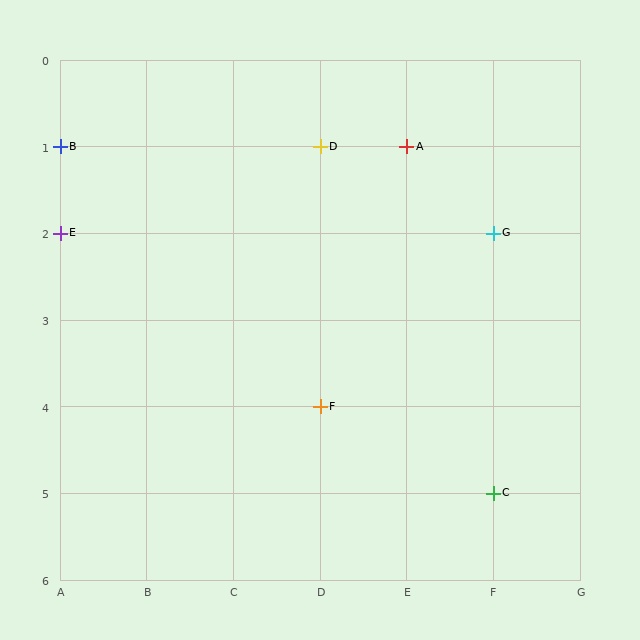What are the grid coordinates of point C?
Point C is at grid coordinates (F, 5).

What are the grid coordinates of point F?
Point F is at grid coordinates (D, 4).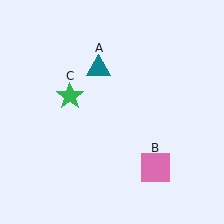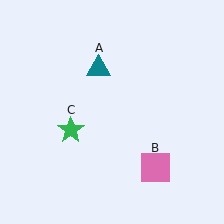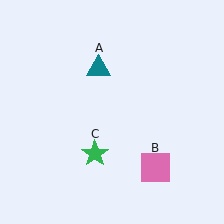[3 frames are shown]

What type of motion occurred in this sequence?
The green star (object C) rotated counterclockwise around the center of the scene.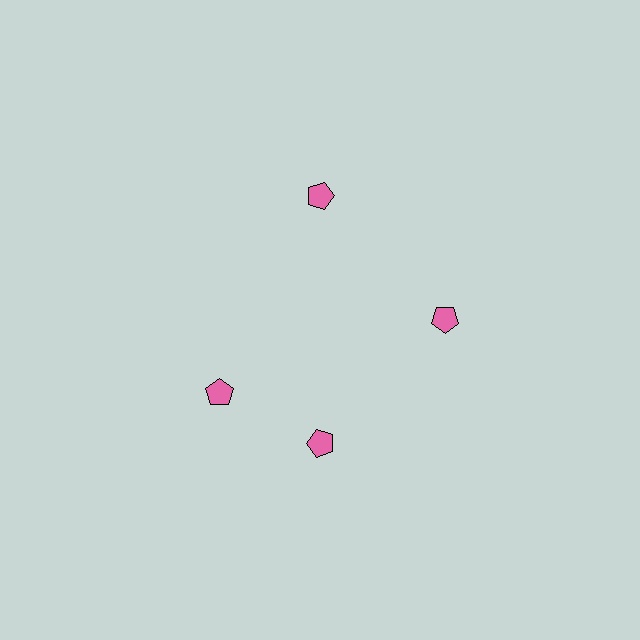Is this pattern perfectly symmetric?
No. The 4 pink pentagons are arranged in a ring, but one element near the 9 o'clock position is rotated out of alignment along the ring, breaking the 4-fold rotational symmetry.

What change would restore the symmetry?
The symmetry would be restored by rotating it back into even spacing with its neighbors so that all 4 pentagons sit at equal angles and equal distance from the center.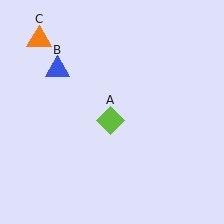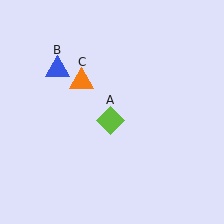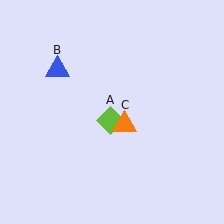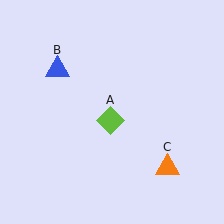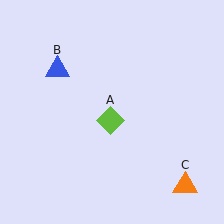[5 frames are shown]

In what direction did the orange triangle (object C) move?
The orange triangle (object C) moved down and to the right.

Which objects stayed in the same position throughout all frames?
Lime diamond (object A) and blue triangle (object B) remained stationary.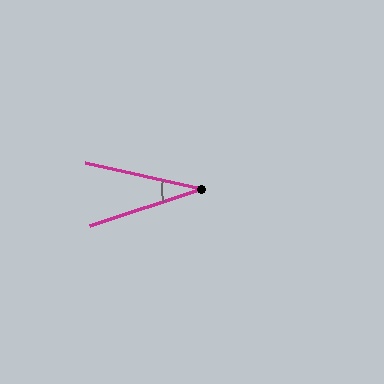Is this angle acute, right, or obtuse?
It is acute.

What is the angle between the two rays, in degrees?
Approximately 31 degrees.